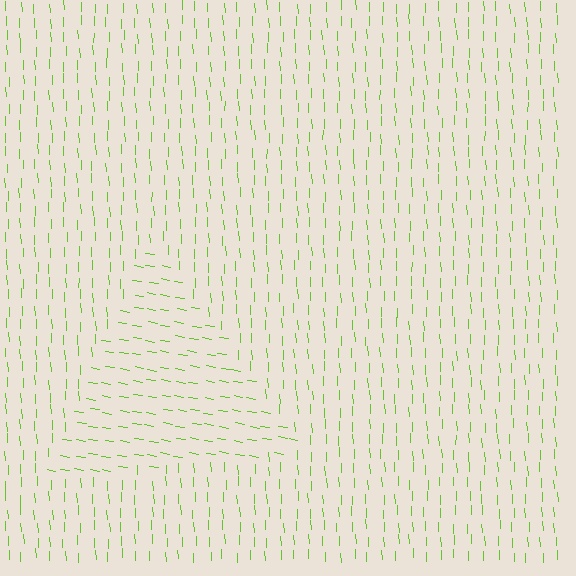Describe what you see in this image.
The image is filled with small lime line segments. A triangle region in the image has lines oriented differently from the surrounding lines, creating a visible texture boundary.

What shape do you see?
I see a triangle.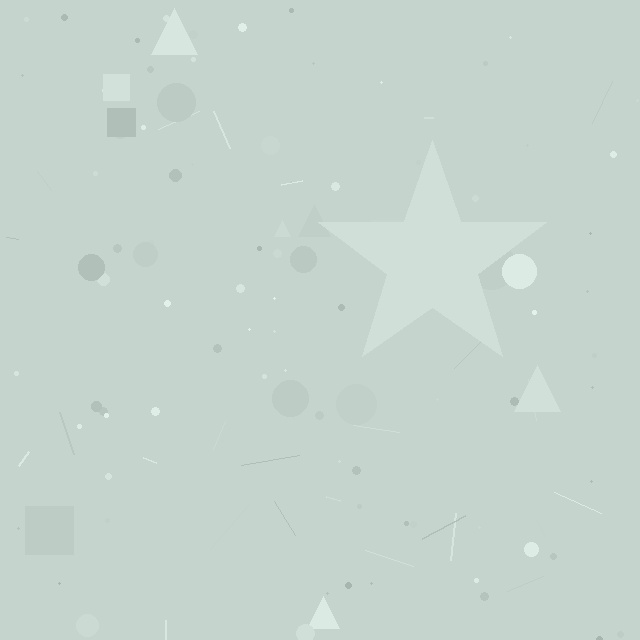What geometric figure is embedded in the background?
A star is embedded in the background.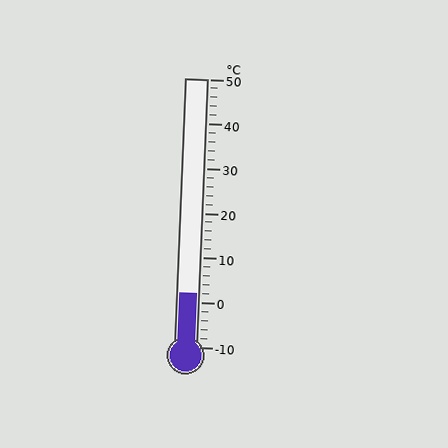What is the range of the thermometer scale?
The thermometer scale ranges from -10°C to 50°C.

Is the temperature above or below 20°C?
The temperature is below 20°C.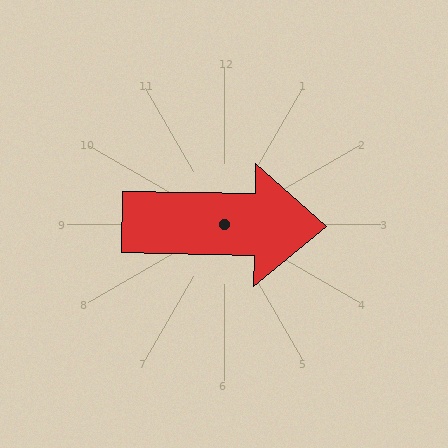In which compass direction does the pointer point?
East.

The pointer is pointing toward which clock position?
Roughly 3 o'clock.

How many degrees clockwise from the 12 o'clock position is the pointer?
Approximately 91 degrees.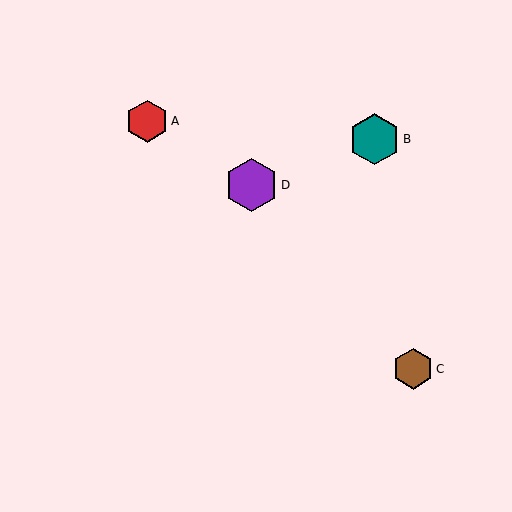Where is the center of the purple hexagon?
The center of the purple hexagon is at (251, 185).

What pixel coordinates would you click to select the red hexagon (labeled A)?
Click at (147, 121) to select the red hexagon A.